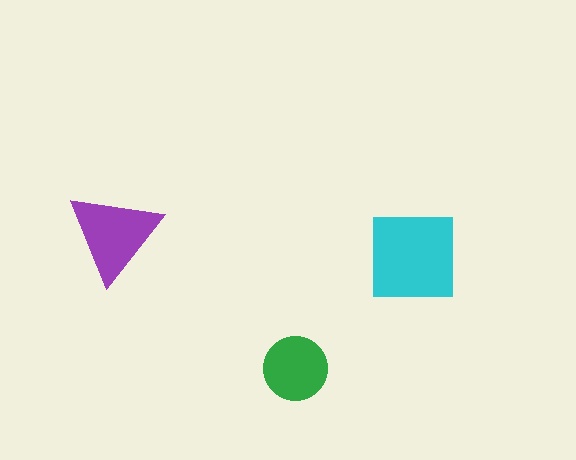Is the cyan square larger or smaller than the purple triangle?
Larger.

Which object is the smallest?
The green circle.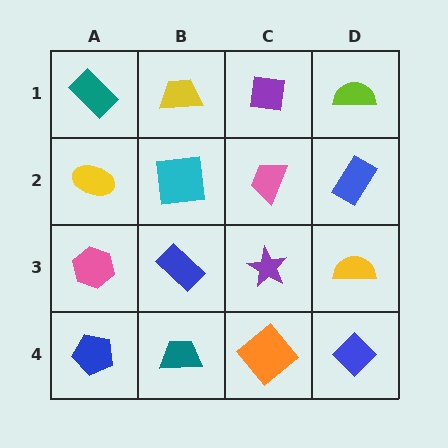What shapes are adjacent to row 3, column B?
A cyan square (row 2, column B), a teal trapezoid (row 4, column B), a pink hexagon (row 3, column A), a purple star (row 3, column C).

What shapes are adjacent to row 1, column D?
A blue rectangle (row 2, column D), a purple square (row 1, column C).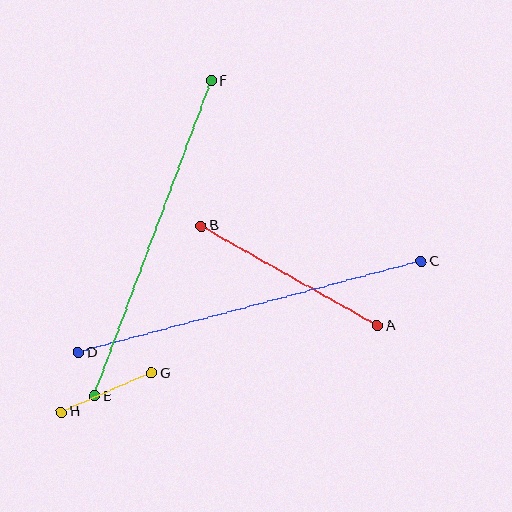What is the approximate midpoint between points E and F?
The midpoint is at approximately (153, 238) pixels.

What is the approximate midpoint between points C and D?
The midpoint is at approximately (250, 307) pixels.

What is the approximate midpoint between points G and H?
The midpoint is at approximately (106, 393) pixels.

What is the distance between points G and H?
The distance is approximately 98 pixels.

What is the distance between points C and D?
The distance is approximately 355 pixels.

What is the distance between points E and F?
The distance is approximately 336 pixels.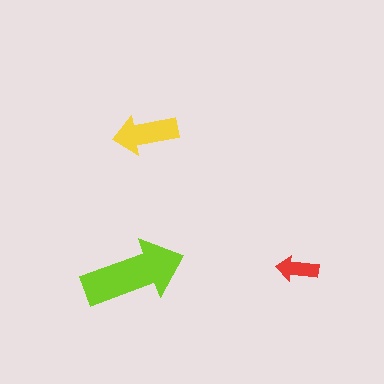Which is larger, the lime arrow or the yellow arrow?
The lime one.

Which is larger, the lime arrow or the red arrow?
The lime one.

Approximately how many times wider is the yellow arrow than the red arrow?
About 1.5 times wider.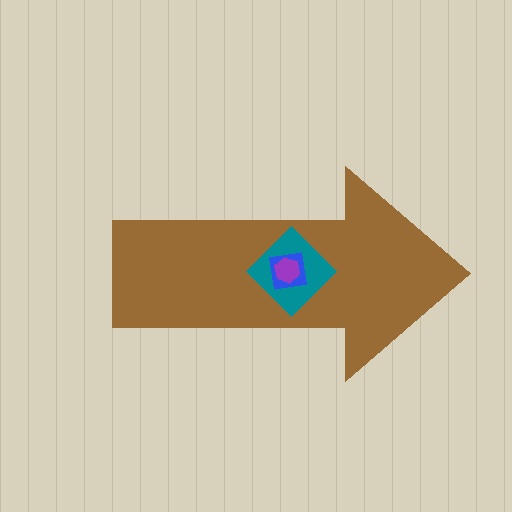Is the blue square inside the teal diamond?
Yes.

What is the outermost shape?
The brown arrow.